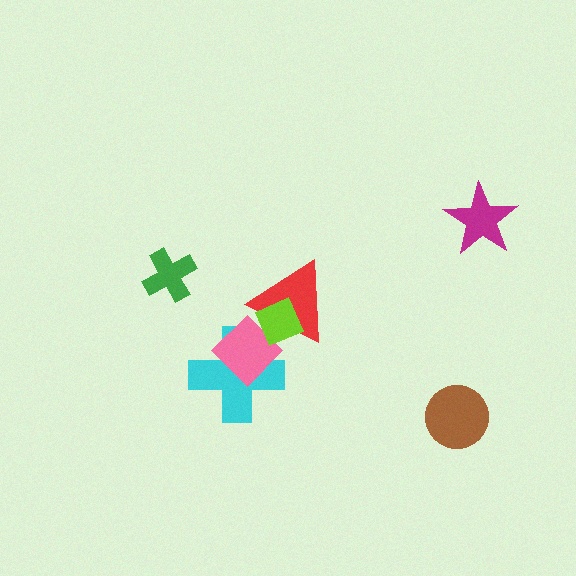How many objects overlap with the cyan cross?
1 object overlaps with the cyan cross.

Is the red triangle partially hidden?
Yes, it is partially covered by another shape.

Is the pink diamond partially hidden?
Yes, it is partially covered by another shape.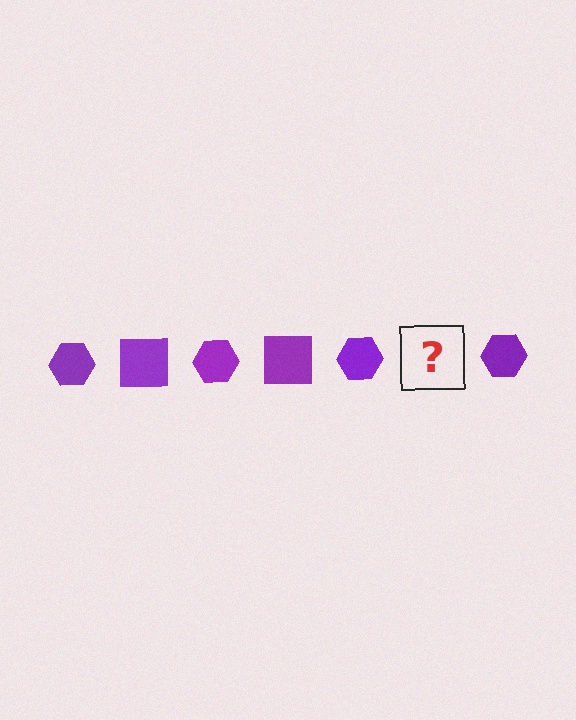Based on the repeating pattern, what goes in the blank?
The blank should be a purple square.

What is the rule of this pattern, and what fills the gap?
The rule is that the pattern cycles through hexagon, square shapes in purple. The gap should be filled with a purple square.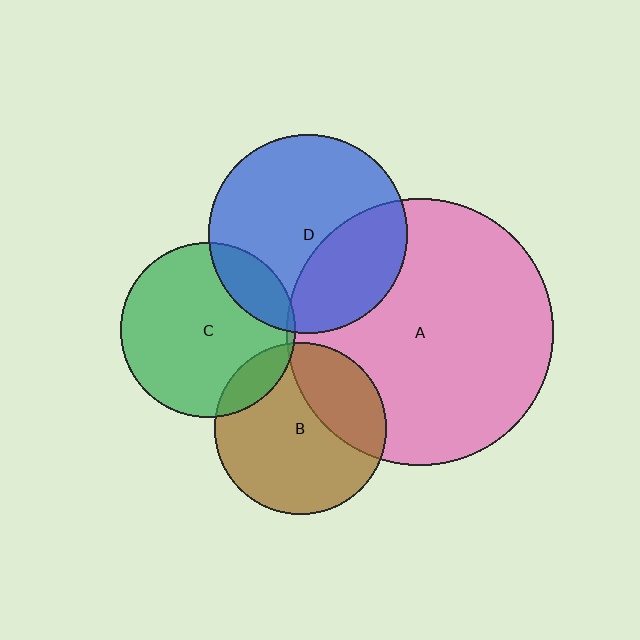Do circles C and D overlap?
Yes.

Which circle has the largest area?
Circle A (pink).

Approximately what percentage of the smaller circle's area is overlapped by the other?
Approximately 15%.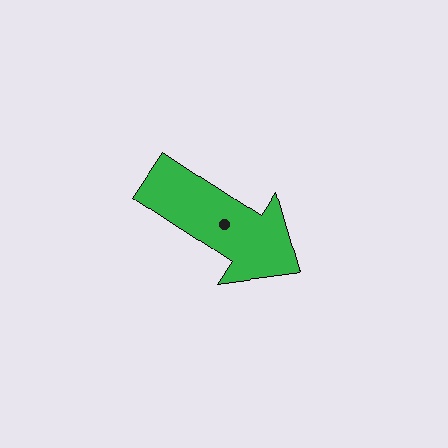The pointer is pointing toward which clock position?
Roughly 4 o'clock.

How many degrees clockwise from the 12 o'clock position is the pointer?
Approximately 123 degrees.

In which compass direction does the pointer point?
Southeast.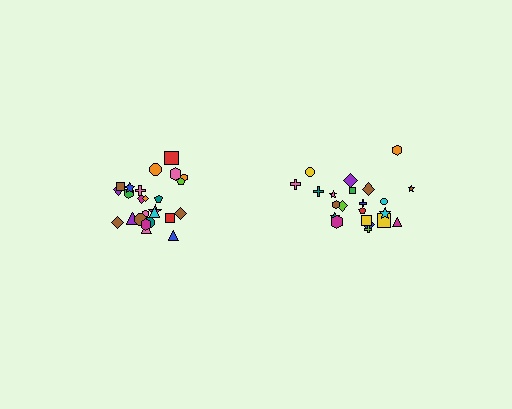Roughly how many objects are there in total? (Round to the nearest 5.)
Roughly 45 objects in total.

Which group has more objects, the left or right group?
The left group.